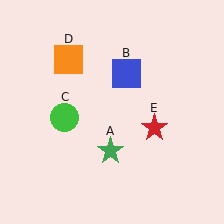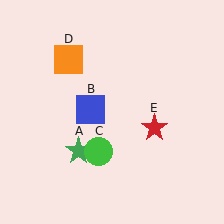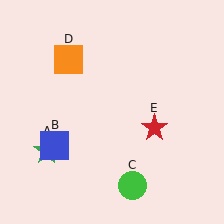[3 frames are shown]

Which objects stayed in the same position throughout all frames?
Orange square (object D) and red star (object E) remained stationary.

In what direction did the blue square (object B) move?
The blue square (object B) moved down and to the left.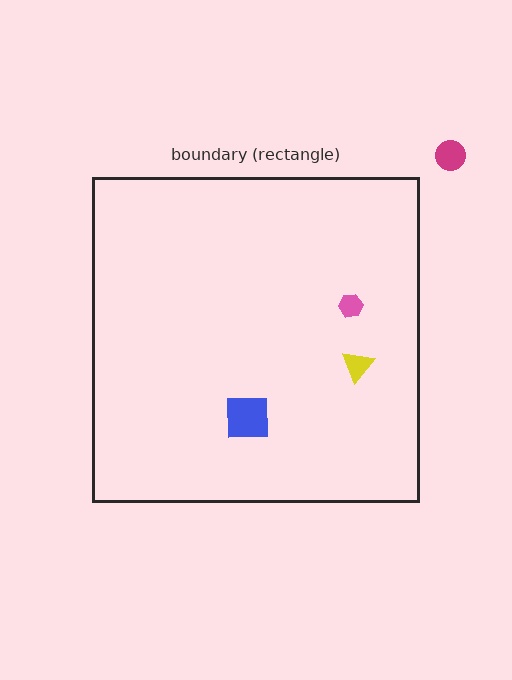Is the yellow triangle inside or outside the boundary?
Inside.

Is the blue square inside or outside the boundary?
Inside.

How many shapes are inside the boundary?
3 inside, 1 outside.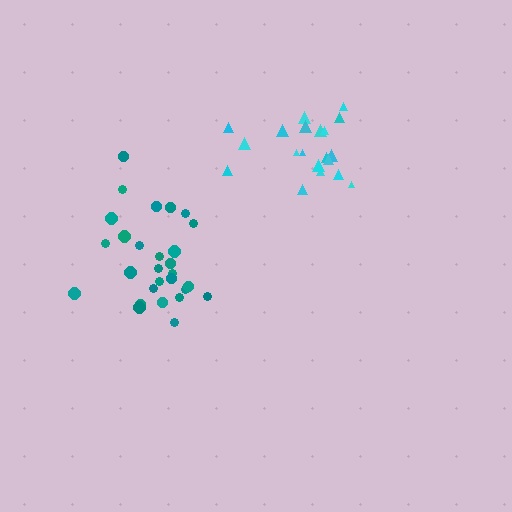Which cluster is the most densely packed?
Teal.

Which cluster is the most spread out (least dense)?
Cyan.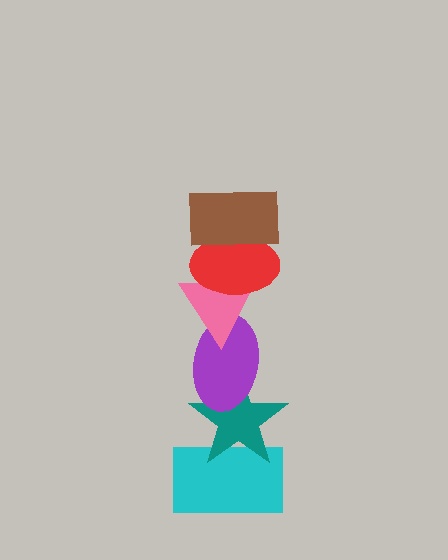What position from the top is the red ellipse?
The red ellipse is 2nd from the top.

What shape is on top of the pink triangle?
The red ellipse is on top of the pink triangle.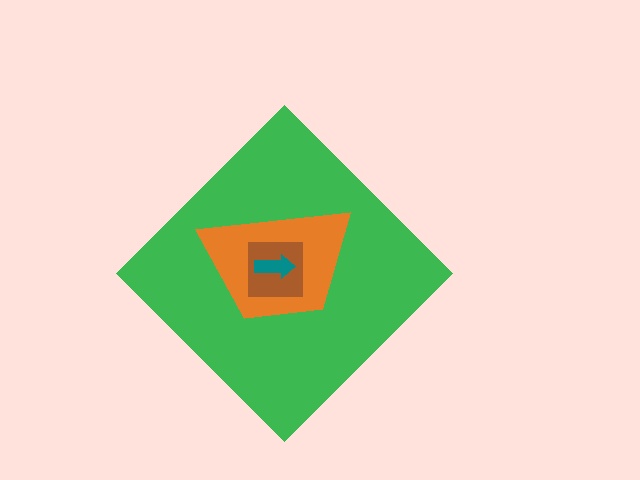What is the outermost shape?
The green diamond.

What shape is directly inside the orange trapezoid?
The brown square.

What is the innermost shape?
The teal arrow.